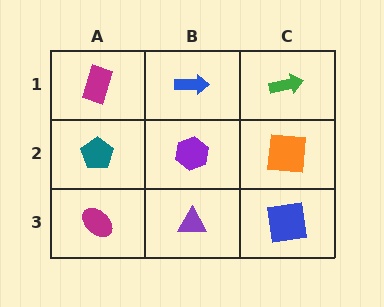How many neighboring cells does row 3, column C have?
2.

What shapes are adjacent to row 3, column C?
An orange square (row 2, column C), a purple triangle (row 3, column B).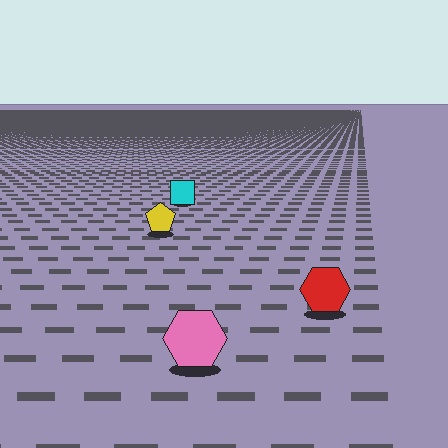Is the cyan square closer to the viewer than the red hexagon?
No. The red hexagon is closer — you can tell from the texture gradient: the ground texture is coarser near it.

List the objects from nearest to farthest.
From nearest to farthest: the pink hexagon, the red hexagon, the yellow pentagon, the cyan square.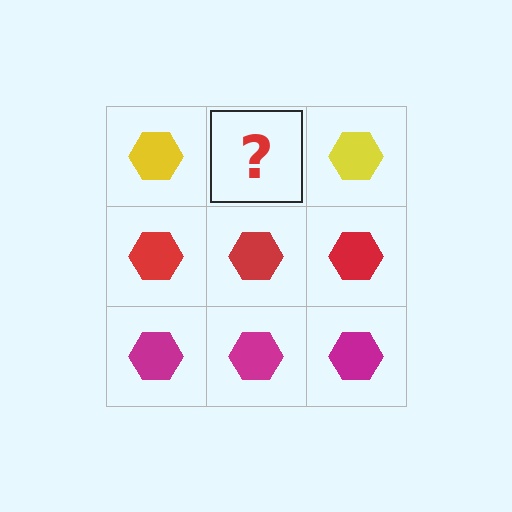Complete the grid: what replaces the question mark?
The question mark should be replaced with a yellow hexagon.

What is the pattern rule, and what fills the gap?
The rule is that each row has a consistent color. The gap should be filled with a yellow hexagon.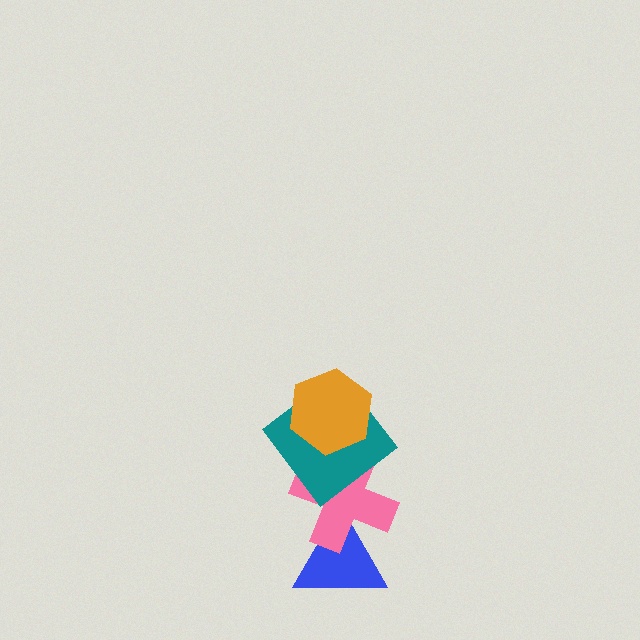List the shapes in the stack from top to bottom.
From top to bottom: the orange hexagon, the teal diamond, the pink cross, the blue triangle.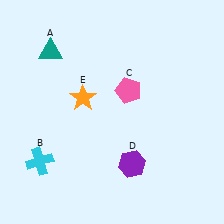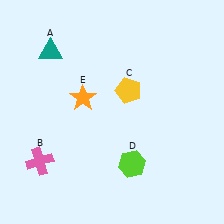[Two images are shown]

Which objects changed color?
B changed from cyan to pink. C changed from pink to yellow. D changed from purple to lime.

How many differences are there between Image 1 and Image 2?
There are 3 differences between the two images.